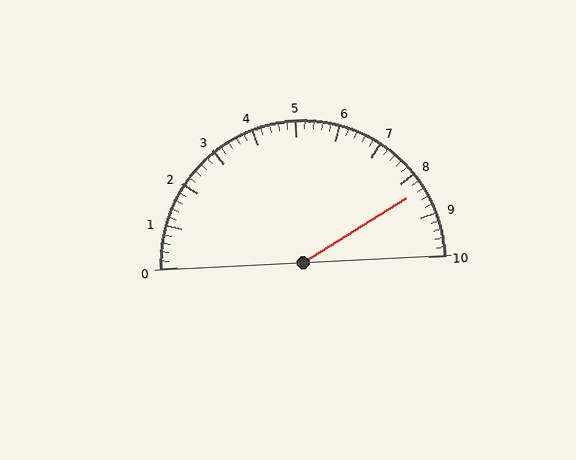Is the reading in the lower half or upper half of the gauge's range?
The reading is in the upper half of the range (0 to 10).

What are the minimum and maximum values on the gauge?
The gauge ranges from 0 to 10.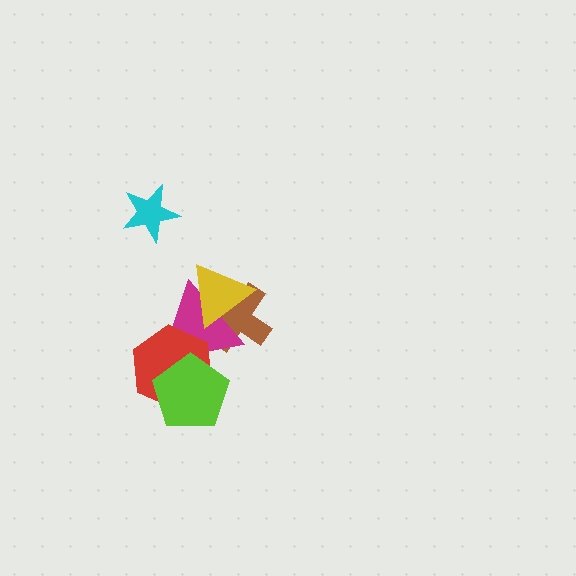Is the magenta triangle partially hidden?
Yes, it is partially covered by another shape.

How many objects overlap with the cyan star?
0 objects overlap with the cyan star.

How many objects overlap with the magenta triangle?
4 objects overlap with the magenta triangle.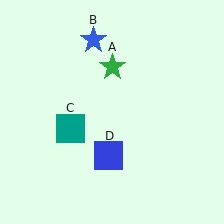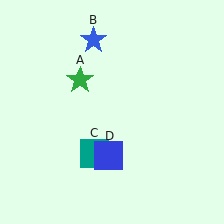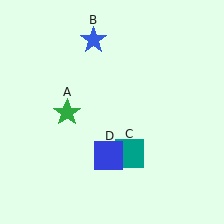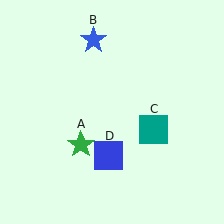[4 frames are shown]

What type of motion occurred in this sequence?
The green star (object A), teal square (object C) rotated counterclockwise around the center of the scene.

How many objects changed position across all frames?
2 objects changed position: green star (object A), teal square (object C).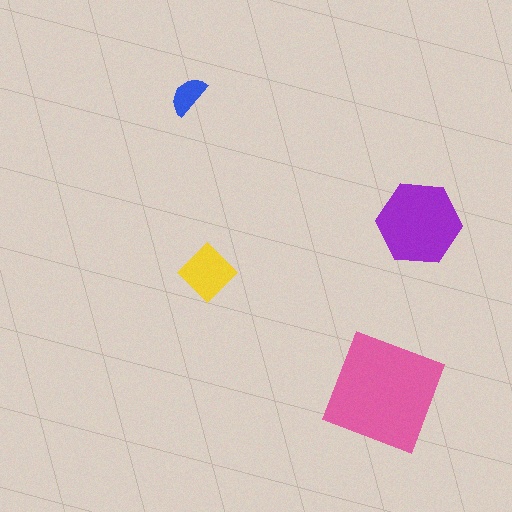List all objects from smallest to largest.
The blue semicircle, the yellow diamond, the purple hexagon, the pink square.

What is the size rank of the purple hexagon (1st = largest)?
2nd.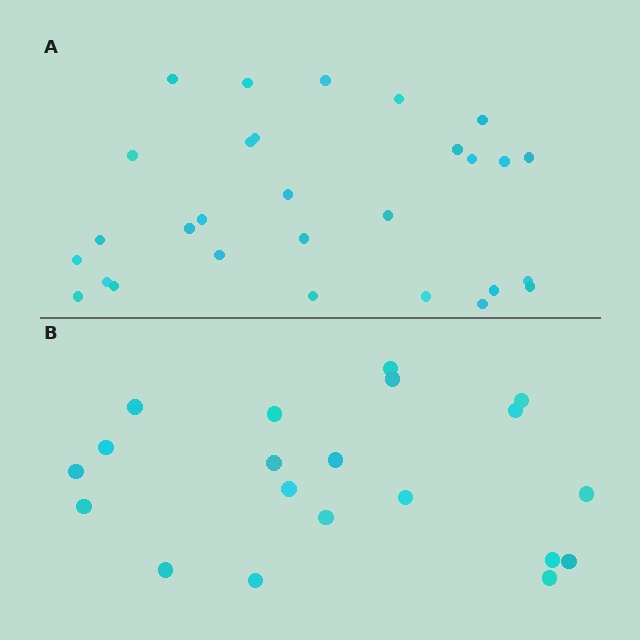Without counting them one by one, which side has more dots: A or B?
Region A (the top region) has more dots.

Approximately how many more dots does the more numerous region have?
Region A has roughly 8 or so more dots than region B.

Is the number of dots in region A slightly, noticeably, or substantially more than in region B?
Region A has substantially more. The ratio is roughly 1.4 to 1.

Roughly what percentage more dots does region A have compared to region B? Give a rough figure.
About 45% more.